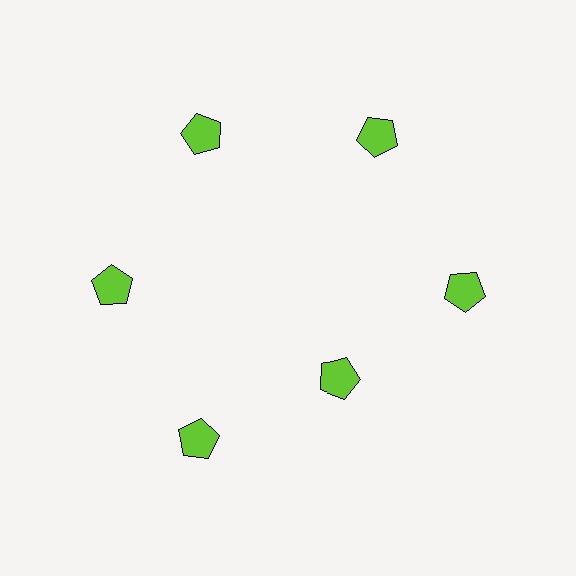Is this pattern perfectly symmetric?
No. The 6 lime pentagons are arranged in a ring, but one element near the 5 o'clock position is pulled inward toward the center, breaking the 6-fold rotational symmetry.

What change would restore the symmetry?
The symmetry would be restored by moving it outward, back onto the ring so that all 6 pentagons sit at equal angles and equal distance from the center.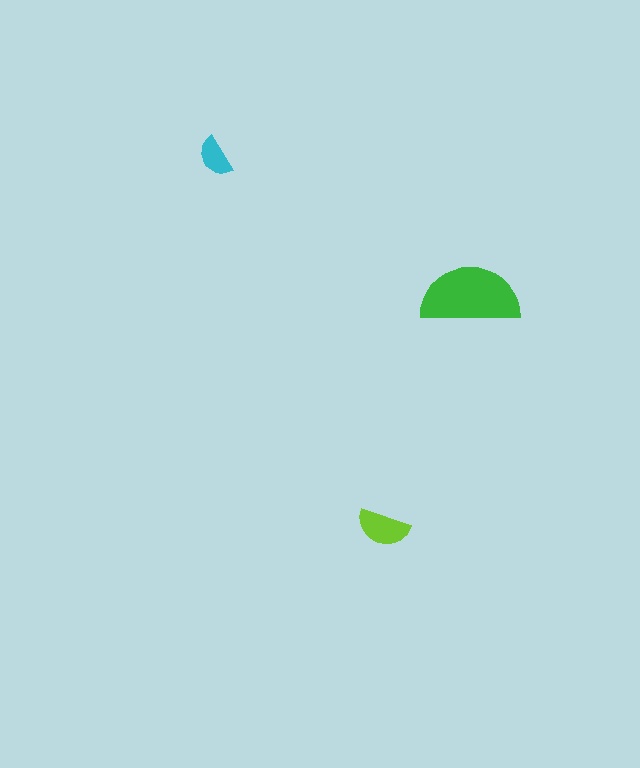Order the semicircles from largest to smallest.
the green one, the lime one, the cyan one.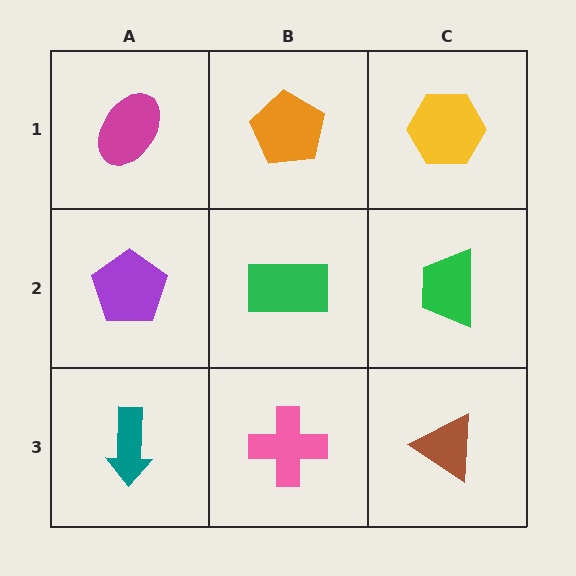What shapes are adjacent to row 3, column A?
A purple pentagon (row 2, column A), a pink cross (row 3, column B).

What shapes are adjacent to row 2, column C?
A yellow hexagon (row 1, column C), a brown triangle (row 3, column C), a green rectangle (row 2, column B).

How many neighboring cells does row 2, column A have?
3.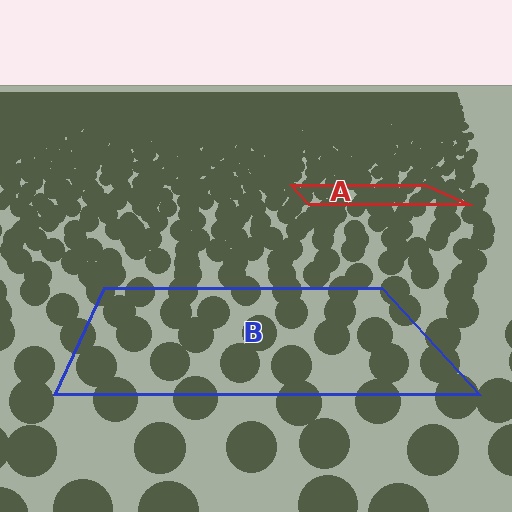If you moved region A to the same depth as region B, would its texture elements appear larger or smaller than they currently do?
They would appear larger. At a closer depth, the same texture elements are projected at a bigger on-screen size.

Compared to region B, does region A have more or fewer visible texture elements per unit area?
Region A has more texture elements per unit area — they are packed more densely because it is farther away.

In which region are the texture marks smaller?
The texture marks are smaller in region A, because it is farther away.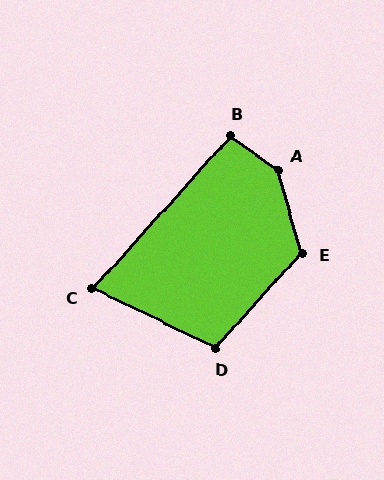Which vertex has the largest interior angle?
A, at approximately 142 degrees.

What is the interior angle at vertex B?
Approximately 96 degrees (obtuse).